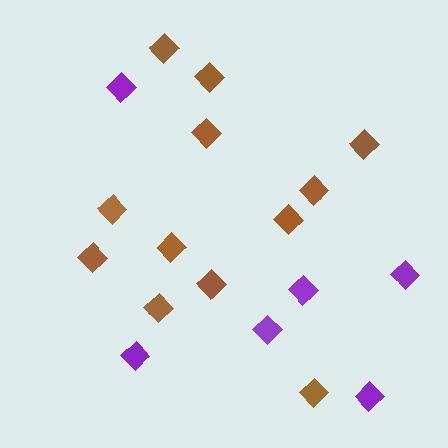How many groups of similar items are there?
There are 2 groups: one group of brown diamonds (12) and one group of purple diamonds (6).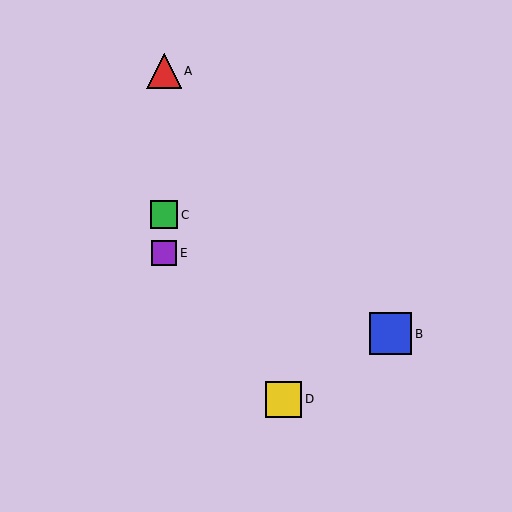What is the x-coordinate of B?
Object B is at x≈391.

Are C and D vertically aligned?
No, C is at x≈164 and D is at x≈284.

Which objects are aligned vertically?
Objects A, C, E are aligned vertically.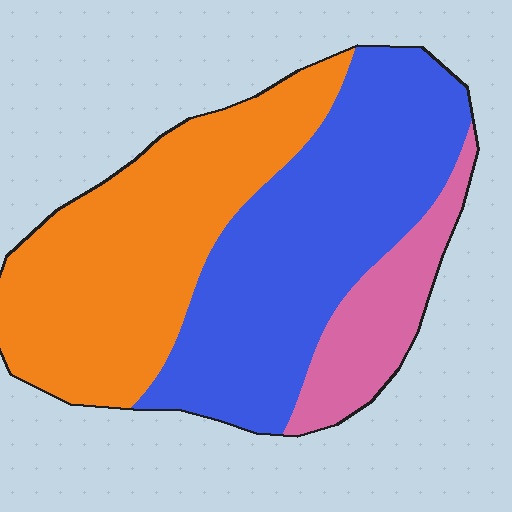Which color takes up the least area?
Pink, at roughly 15%.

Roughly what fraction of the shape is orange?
Orange covers around 40% of the shape.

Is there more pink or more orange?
Orange.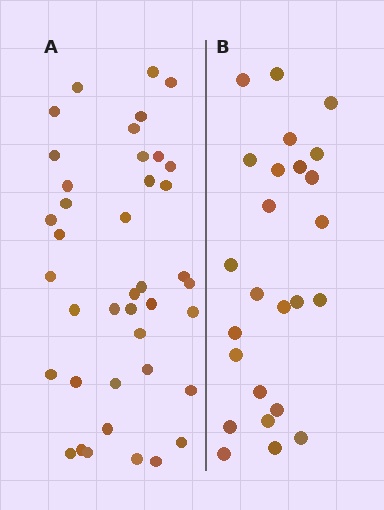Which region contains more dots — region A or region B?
Region A (the left region) has more dots.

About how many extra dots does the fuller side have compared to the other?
Region A has approximately 15 more dots than region B.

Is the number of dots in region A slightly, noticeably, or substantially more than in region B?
Region A has substantially more. The ratio is roughly 1.6 to 1.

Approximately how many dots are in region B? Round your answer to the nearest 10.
About 20 dots. (The exact count is 25, which rounds to 20.)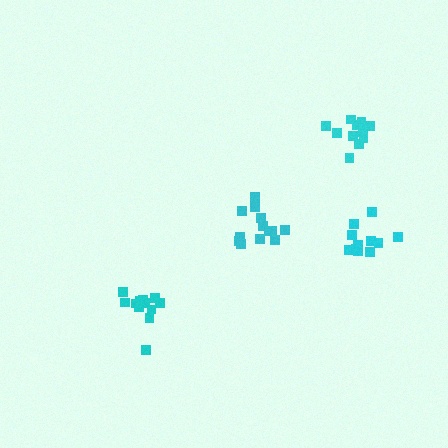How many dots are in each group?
Group 1: 12 dots, Group 2: 12 dots, Group 3: 13 dots, Group 4: 11 dots (48 total).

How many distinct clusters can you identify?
There are 4 distinct clusters.